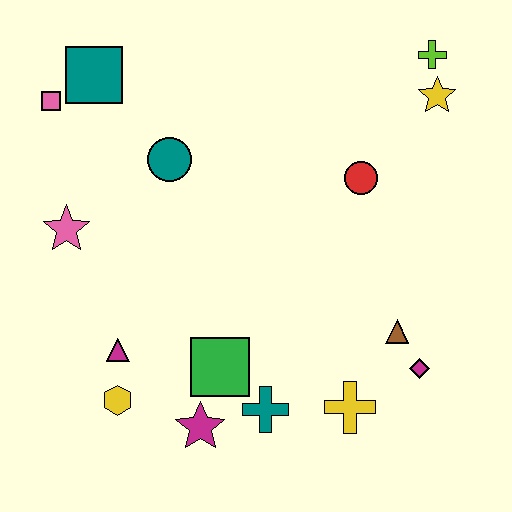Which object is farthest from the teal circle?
The magenta diamond is farthest from the teal circle.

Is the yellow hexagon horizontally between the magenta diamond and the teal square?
Yes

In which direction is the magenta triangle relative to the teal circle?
The magenta triangle is below the teal circle.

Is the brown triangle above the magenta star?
Yes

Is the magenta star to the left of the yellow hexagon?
No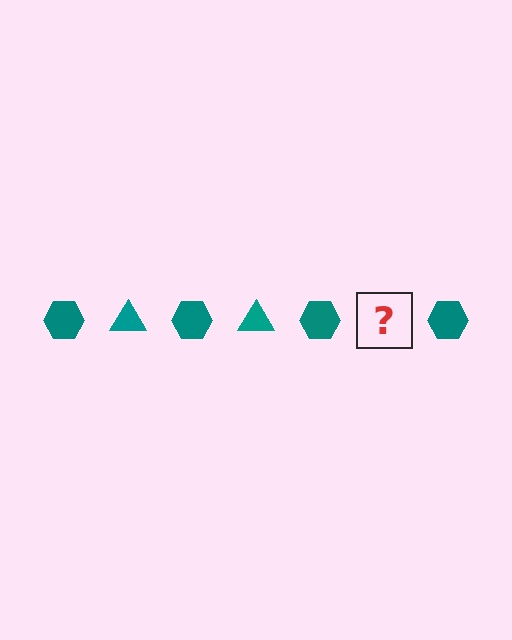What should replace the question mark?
The question mark should be replaced with a teal triangle.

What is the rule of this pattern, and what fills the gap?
The rule is that the pattern cycles through hexagon, triangle shapes in teal. The gap should be filled with a teal triangle.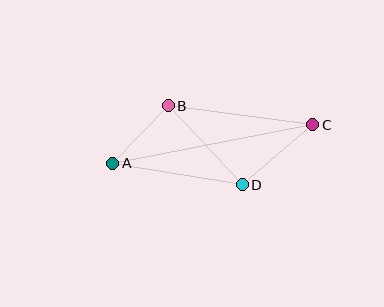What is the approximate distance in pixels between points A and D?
The distance between A and D is approximately 131 pixels.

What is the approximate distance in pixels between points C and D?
The distance between C and D is approximately 93 pixels.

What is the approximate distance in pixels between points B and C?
The distance between B and C is approximately 146 pixels.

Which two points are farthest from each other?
Points A and C are farthest from each other.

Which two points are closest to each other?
Points A and B are closest to each other.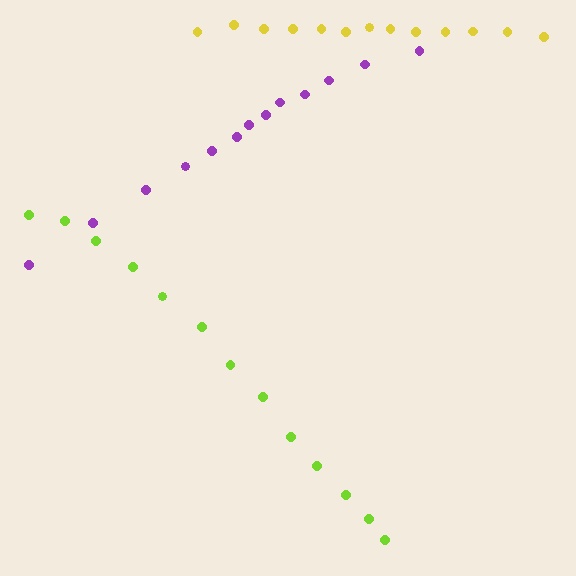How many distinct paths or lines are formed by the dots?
There are 3 distinct paths.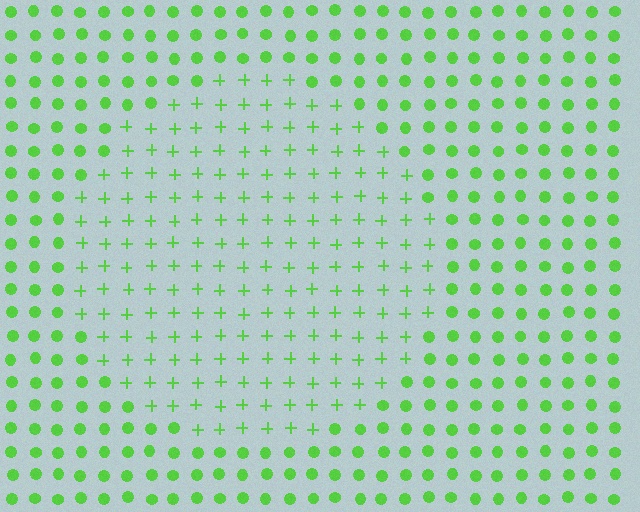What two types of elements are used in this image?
The image uses plus signs inside the circle region and circles outside it.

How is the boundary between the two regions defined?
The boundary is defined by a change in element shape: plus signs inside vs. circles outside. All elements share the same color and spacing.